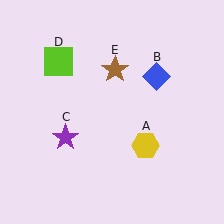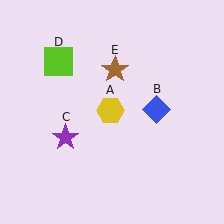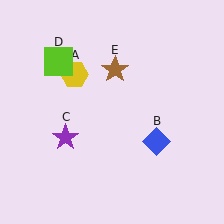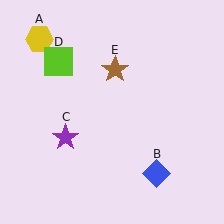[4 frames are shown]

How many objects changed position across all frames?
2 objects changed position: yellow hexagon (object A), blue diamond (object B).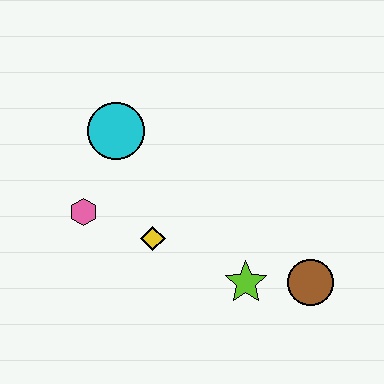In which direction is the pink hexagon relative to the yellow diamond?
The pink hexagon is to the left of the yellow diamond.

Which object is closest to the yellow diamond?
The pink hexagon is closest to the yellow diamond.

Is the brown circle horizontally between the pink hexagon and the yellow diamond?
No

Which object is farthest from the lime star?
The cyan circle is farthest from the lime star.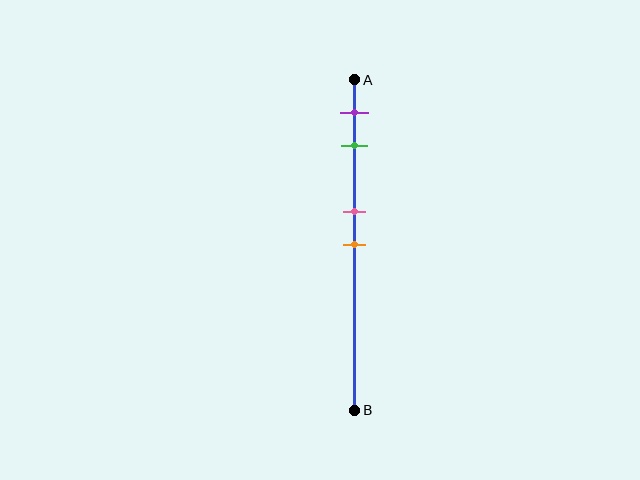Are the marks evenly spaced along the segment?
No, the marks are not evenly spaced.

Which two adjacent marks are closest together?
The pink and orange marks are the closest adjacent pair.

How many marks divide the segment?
There are 4 marks dividing the segment.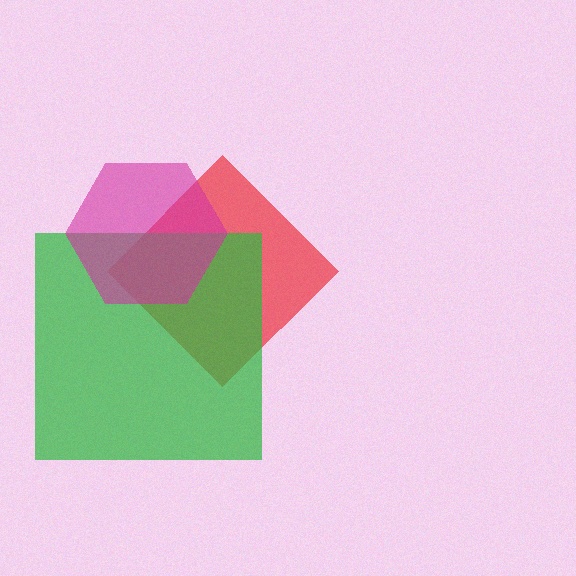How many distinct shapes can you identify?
There are 3 distinct shapes: a red diamond, a green square, a magenta hexagon.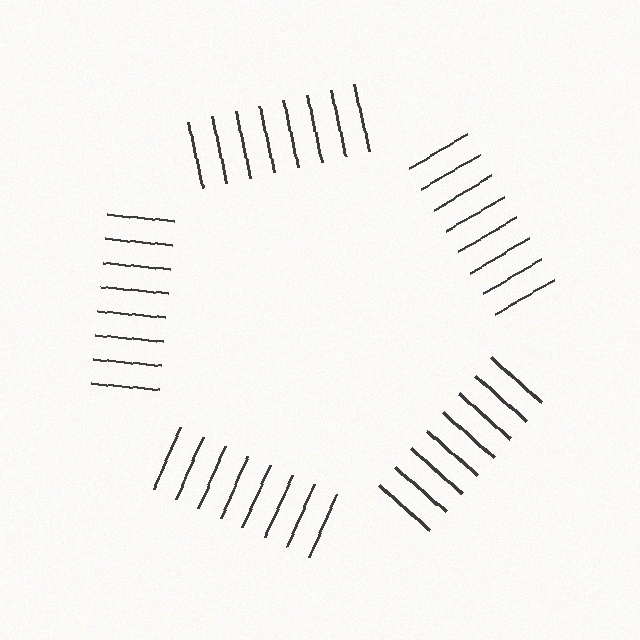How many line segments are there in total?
40 — 8 along each of the 5 edges.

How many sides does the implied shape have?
5 sides — the line-ends trace a pentagon.